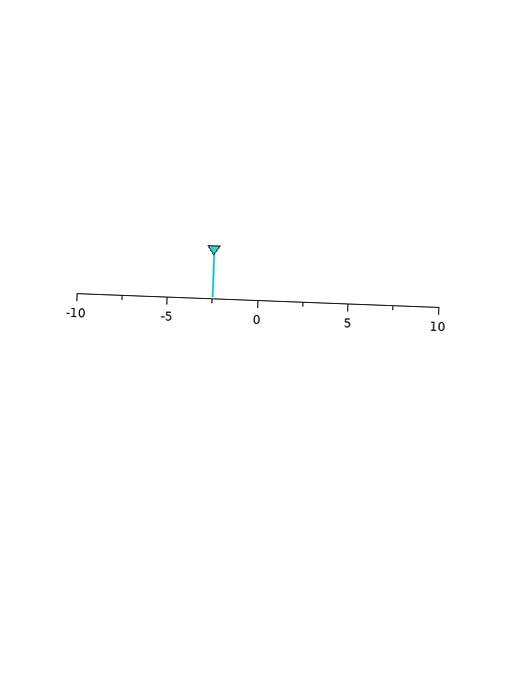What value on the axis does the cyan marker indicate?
The marker indicates approximately -2.5.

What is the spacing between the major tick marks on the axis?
The major ticks are spaced 5 apart.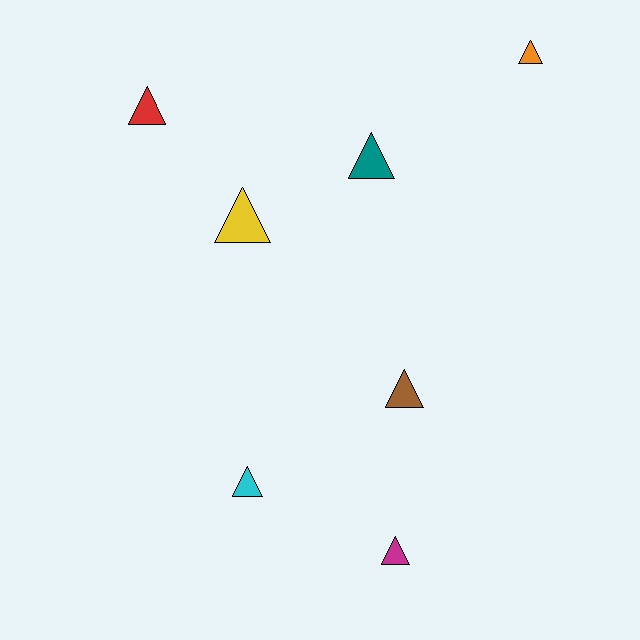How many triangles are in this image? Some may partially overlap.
There are 7 triangles.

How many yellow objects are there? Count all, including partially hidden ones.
There is 1 yellow object.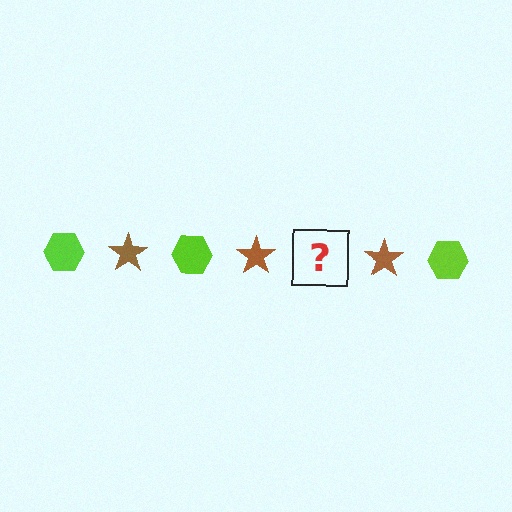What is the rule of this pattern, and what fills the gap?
The rule is that the pattern alternates between lime hexagon and brown star. The gap should be filled with a lime hexagon.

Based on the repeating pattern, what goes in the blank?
The blank should be a lime hexagon.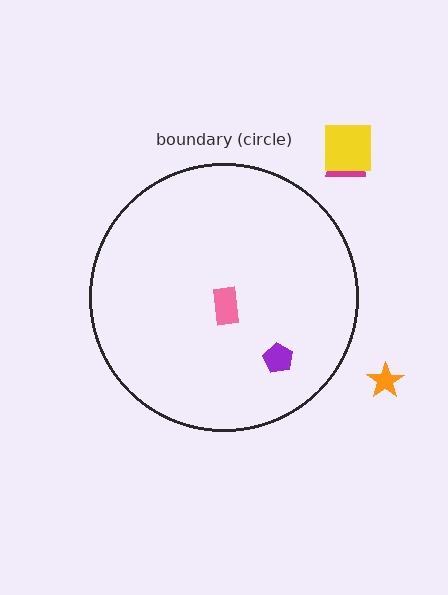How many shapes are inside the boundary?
2 inside, 3 outside.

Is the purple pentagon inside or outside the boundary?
Inside.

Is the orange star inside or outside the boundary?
Outside.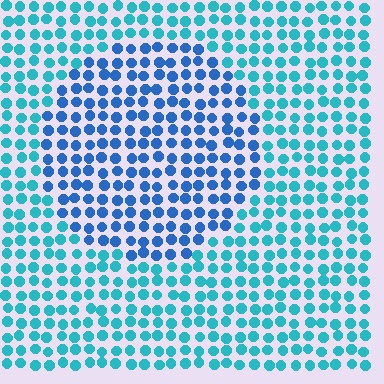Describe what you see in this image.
The image is filled with small cyan elements in a uniform arrangement. A circle-shaped region is visible where the elements are tinted to a slightly different hue, forming a subtle color boundary.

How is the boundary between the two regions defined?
The boundary is defined purely by a slight shift in hue (about 31 degrees). Spacing, size, and orientation are identical on both sides.